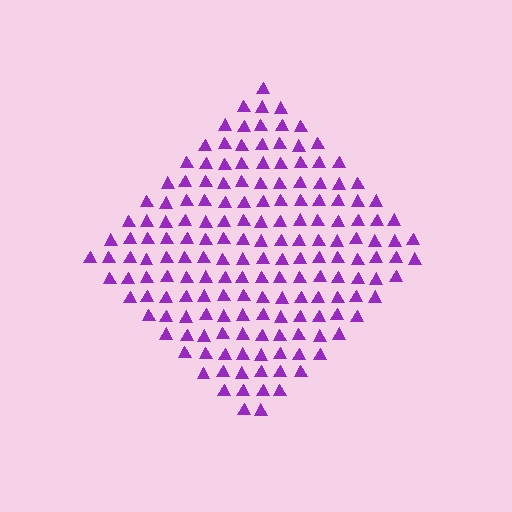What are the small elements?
The small elements are triangles.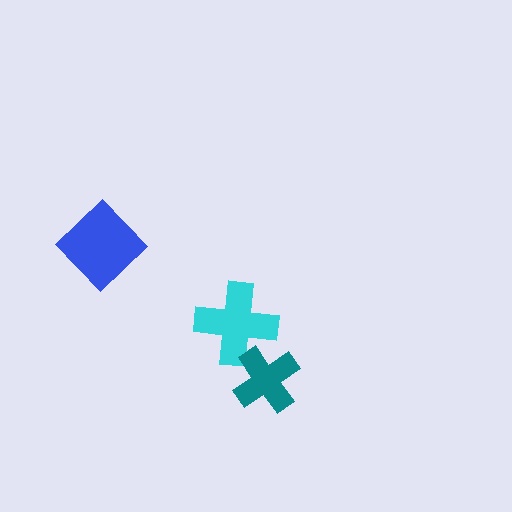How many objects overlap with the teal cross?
1 object overlaps with the teal cross.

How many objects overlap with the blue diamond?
0 objects overlap with the blue diamond.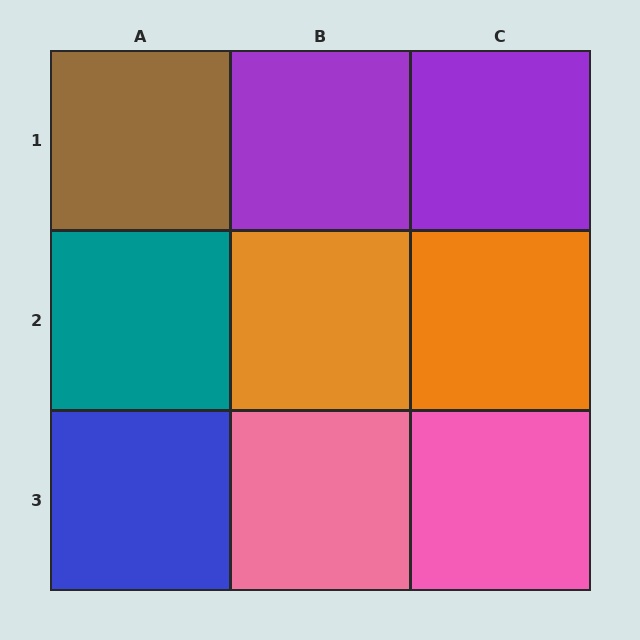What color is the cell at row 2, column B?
Orange.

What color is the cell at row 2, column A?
Teal.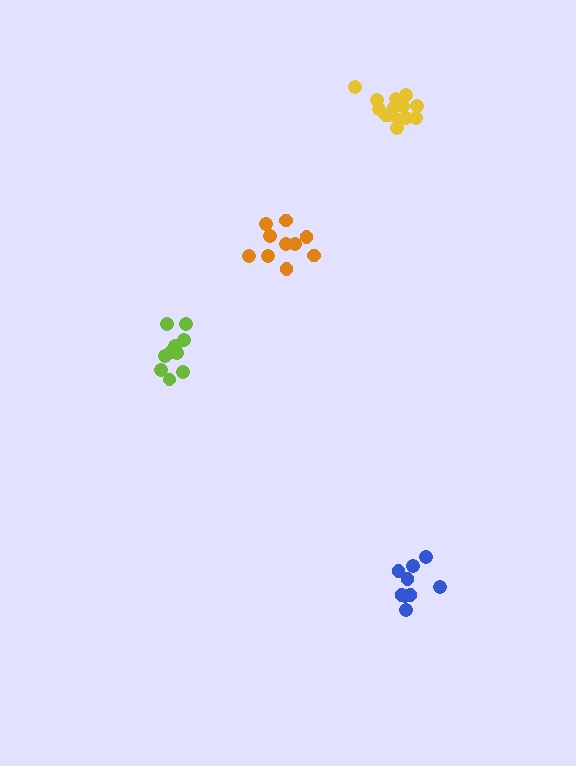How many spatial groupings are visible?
There are 4 spatial groupings.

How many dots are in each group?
Group 1: 10 dots, Group 2: 9 dots, Group 3: 10 dots, Group 4: 14 dots (43 total).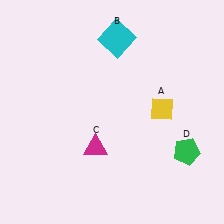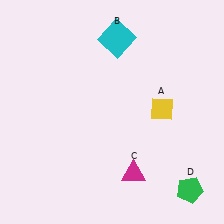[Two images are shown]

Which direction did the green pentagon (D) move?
The green pentagon (D) moved down.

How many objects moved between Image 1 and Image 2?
2 objects moved between the two images.